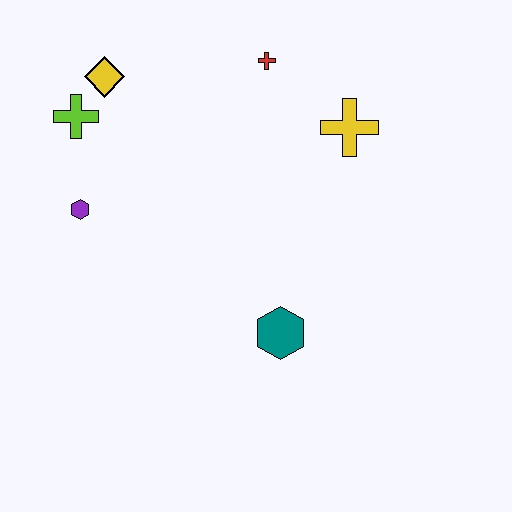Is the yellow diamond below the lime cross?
No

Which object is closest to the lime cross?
The yellow diamond is closest to the lime cross.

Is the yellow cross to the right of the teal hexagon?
Yes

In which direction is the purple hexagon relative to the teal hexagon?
The purple hexagon is to the left of the teal hexagon.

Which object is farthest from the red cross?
The teal hexagon is farthest from the red cross.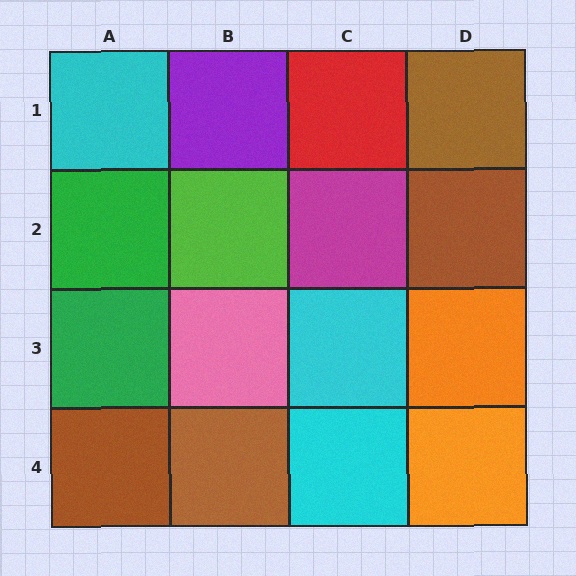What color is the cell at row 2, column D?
Brown.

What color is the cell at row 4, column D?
Orange.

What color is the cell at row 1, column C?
Red.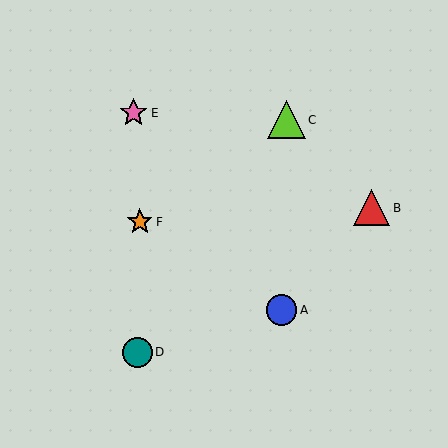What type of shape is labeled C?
Shape C is a lime triangle.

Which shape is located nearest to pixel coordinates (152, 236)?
The orange star (labeled F) at (140, 222) is nearest to that location.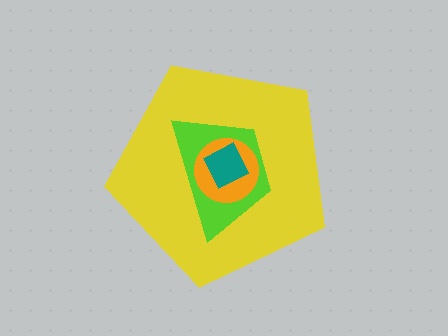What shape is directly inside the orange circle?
The teal square.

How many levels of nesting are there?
4.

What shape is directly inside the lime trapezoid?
The orange circle.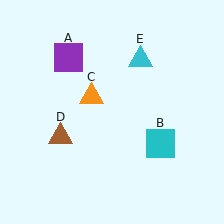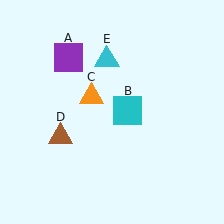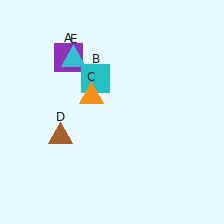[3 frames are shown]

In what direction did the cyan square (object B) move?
The cyan square (object B) moved up and to the left.